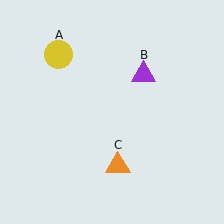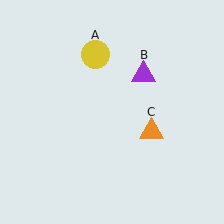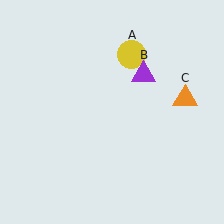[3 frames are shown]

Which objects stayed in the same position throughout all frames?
Purple triangle (object B) remained stationary.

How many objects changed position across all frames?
2 objects changed position: yellow circle (object A), orange triangle (object C).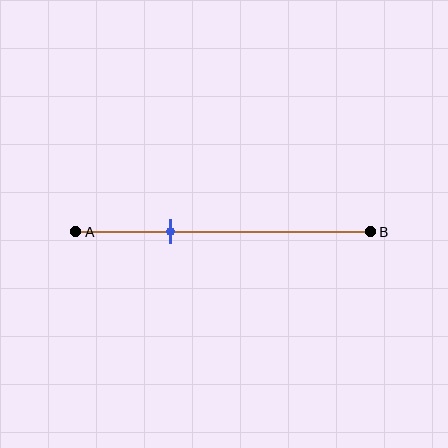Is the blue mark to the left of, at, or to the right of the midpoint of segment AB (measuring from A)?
The blue mark is to the left of the midpoint of segment AB.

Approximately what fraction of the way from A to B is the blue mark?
The blue mark is approximately 30% of the way from A to B.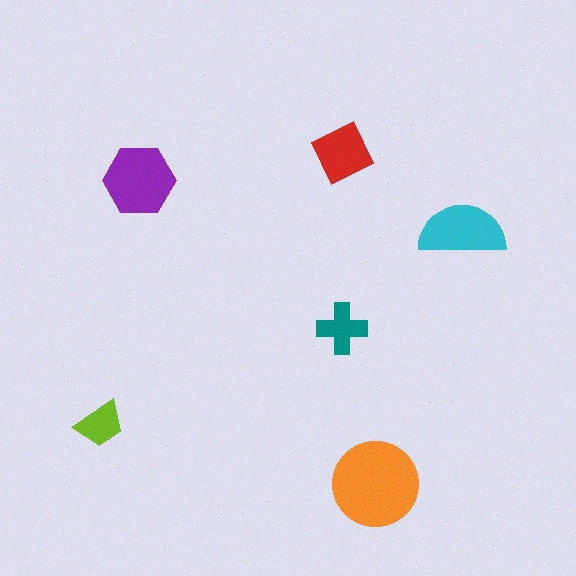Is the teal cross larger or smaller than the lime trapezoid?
Larger.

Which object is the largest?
The orange circle.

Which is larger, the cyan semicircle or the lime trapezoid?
The cyan semicircle.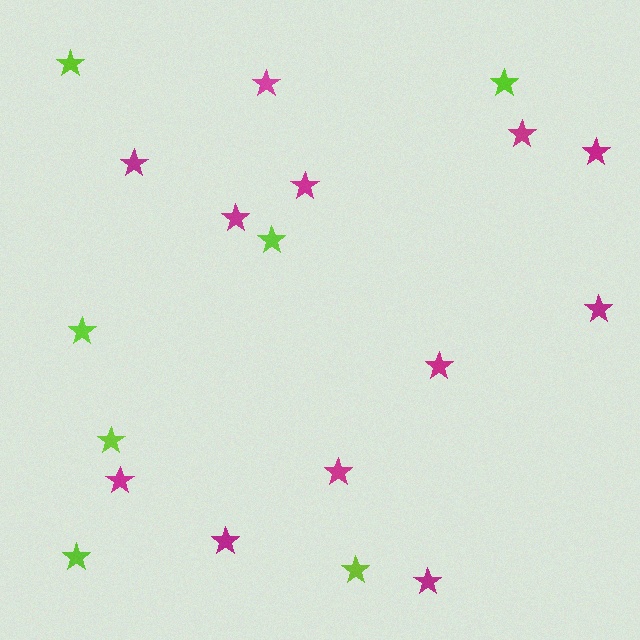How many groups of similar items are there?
There are 2 groups: one group of magenta stars (12) and one group of lime stars (7).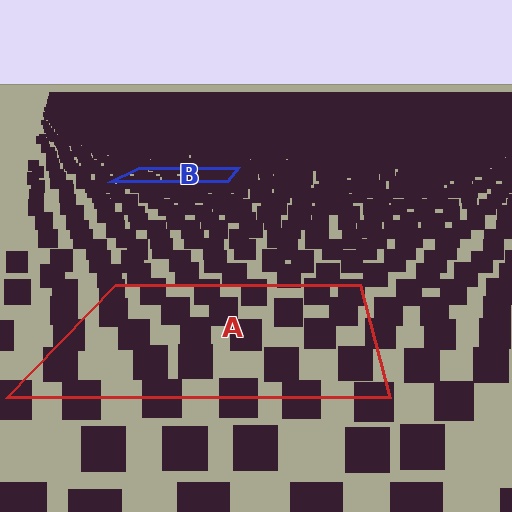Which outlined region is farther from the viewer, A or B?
Region B is farther from the viewer — the texture elements inside it appear smaller and more densely packed.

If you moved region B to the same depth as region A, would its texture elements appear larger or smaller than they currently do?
They would appear larger. At a closer depth, the same texture elements are projected at a bigger on-screen size.